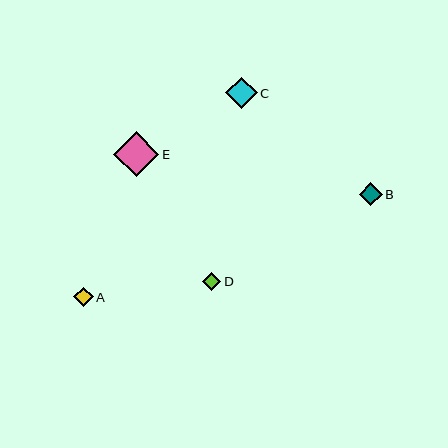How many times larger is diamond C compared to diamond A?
Diamond C is approximately 1.6 times the size of diamond A.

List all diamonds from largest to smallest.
From largest to smallest: E, C, B, A, D.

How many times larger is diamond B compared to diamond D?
Diamond B is approximately 1.3 times the size of diamond D.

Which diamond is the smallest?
Diamond D is the smallest with a size of approximately 18 pixels.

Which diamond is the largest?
Diamond E is the largest with a size of approximately 45 pixels.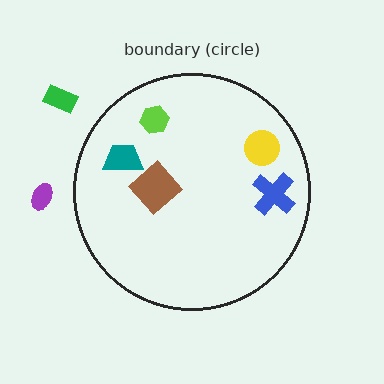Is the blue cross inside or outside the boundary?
Inside.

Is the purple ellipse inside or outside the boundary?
Outside.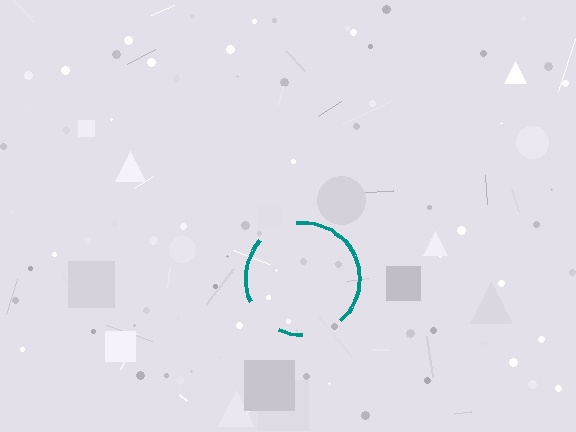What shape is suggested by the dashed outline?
The dashed outline suggests a circle.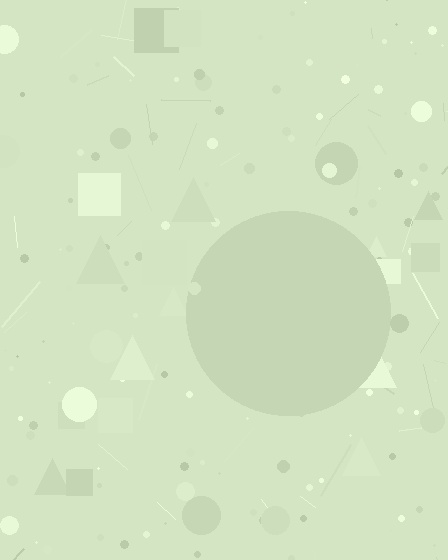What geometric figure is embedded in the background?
A circle is embedded in the background.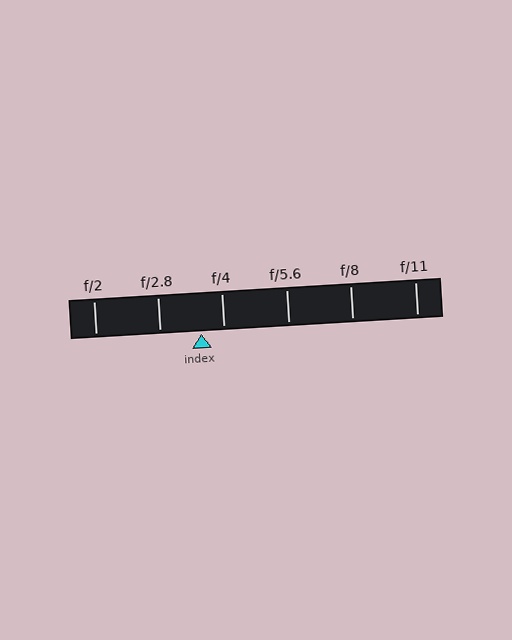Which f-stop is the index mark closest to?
The index mark is closest to f/4.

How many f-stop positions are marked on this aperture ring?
There are 6 f-stop positions marked.